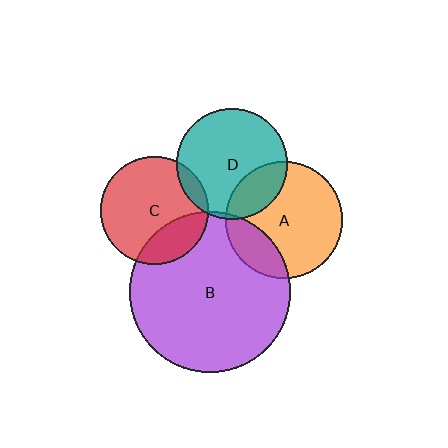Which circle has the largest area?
Circle B (purple).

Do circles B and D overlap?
Yes.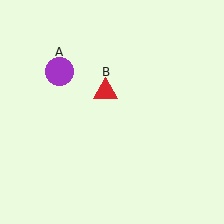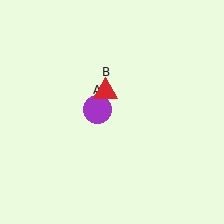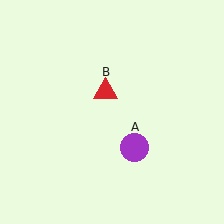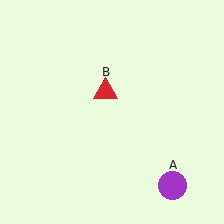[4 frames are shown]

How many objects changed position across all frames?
1 object changed position: purple circle (object A).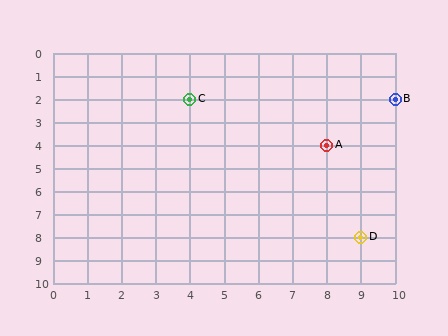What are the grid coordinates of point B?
Point B is at grid coordinates (10, 2).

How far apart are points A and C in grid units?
Points A and C are 4 columns and 2 rows apart (about 4.5 grid units diagonally).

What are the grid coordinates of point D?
Point D is at grid coordinates (9, 8).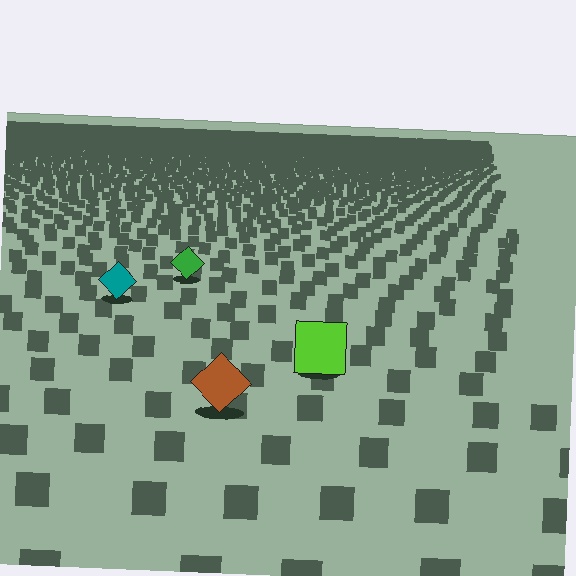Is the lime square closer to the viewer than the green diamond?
Yes. The lime square is closer — you can tell from the texture gradient: the ground texture is coarser near it.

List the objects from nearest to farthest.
From nearest to farthest: the brown diamond, the lime square, the teal diamond, the green diamond.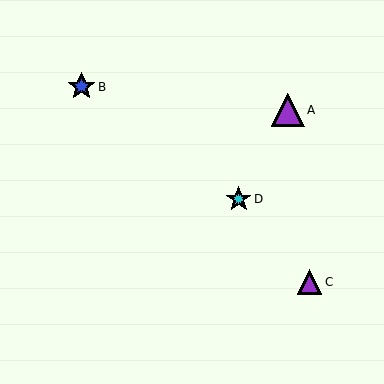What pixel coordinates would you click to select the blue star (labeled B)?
Click at (81, 87) to select the blue star B.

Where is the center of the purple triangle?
The center of the purple triangle is at (310, 282).